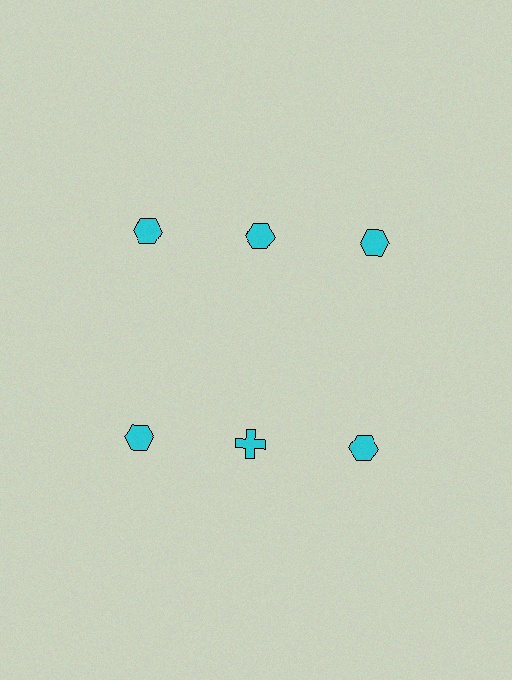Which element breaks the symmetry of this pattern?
The cyan cross in the second row, second from left column breaks the symmetry. All other shapes are cyan hexagons.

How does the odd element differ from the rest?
It has a different shape: cross instead of hexagon.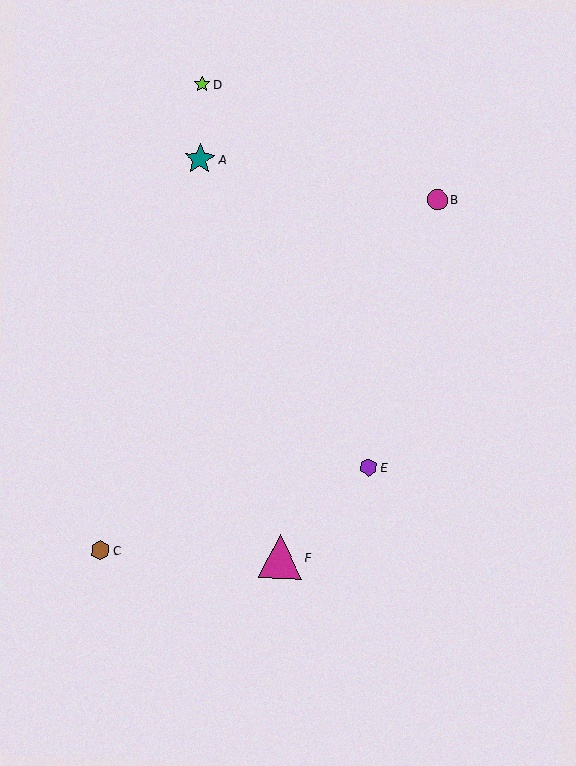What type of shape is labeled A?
Shape A is a teal star.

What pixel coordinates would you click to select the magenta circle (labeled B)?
Click at (437, 199) to select the magenta circle B.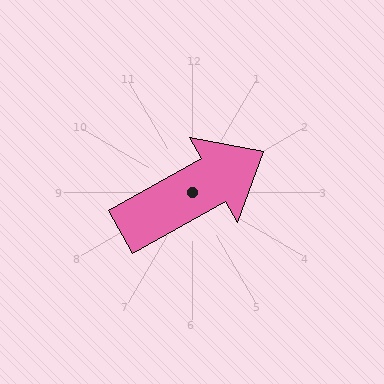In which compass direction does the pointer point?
Northeast.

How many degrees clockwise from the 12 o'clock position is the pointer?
Approximately 61 degrees.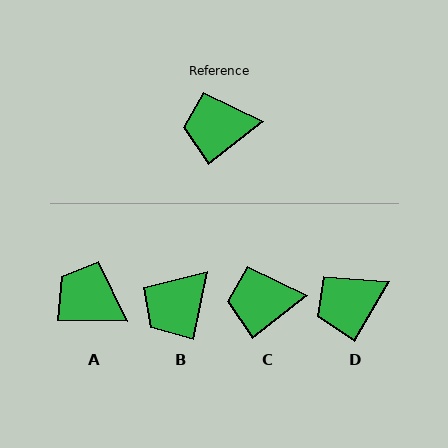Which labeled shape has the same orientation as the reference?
C.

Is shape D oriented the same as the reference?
No, it is off by about 22 degrees.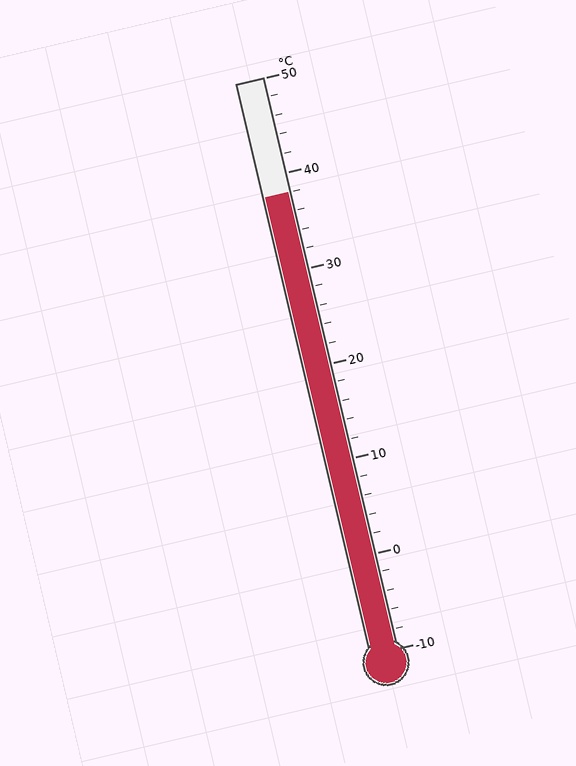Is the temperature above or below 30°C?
The temperature is above 30°C.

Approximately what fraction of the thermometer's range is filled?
The thermometer is filled to approximately 80% of its range.